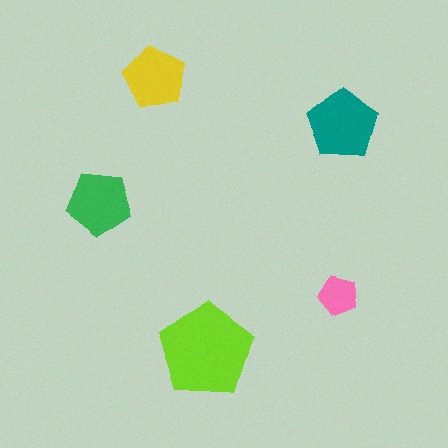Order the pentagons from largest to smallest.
the lime one, the teal one, the green one, the yellow one, the pink one.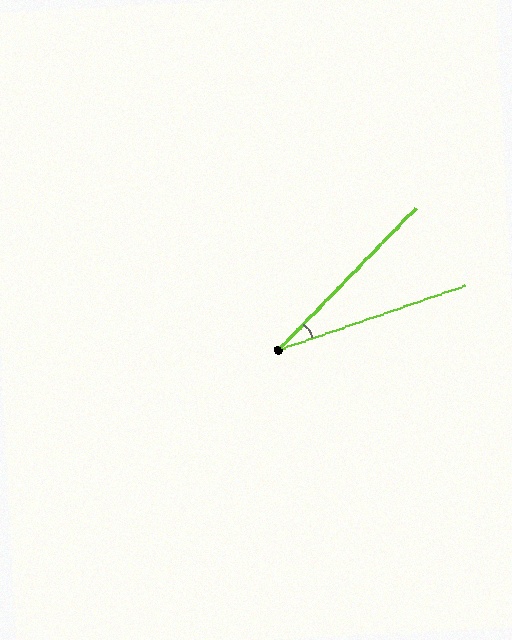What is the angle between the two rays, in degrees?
Approximately 27 degrees.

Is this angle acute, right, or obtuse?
It is acute.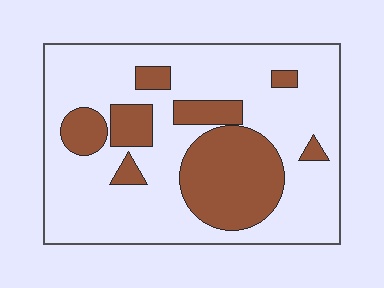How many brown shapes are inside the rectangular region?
8.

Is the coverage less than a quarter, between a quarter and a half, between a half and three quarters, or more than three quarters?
Between a quarter and a half.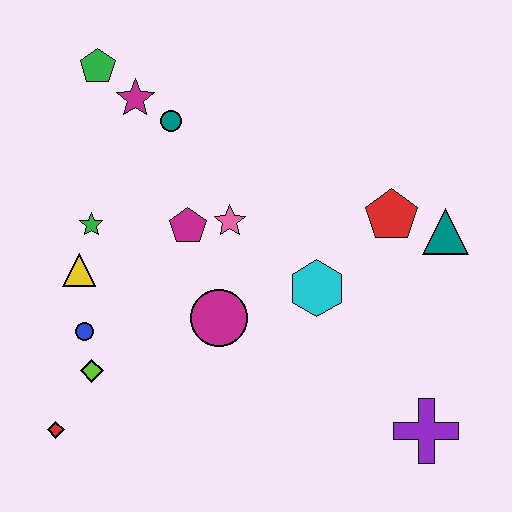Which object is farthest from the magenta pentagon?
The purple cross is farthest from the magenta pentagon.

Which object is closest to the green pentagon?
The magenta star is closest to the green pentagon.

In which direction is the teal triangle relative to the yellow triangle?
The teal triangle is to the right of the yellow triangle.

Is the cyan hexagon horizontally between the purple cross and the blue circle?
Yes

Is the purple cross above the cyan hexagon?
No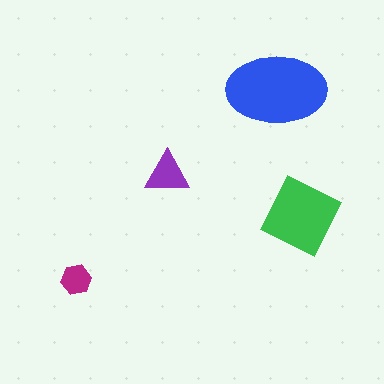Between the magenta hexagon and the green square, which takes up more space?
The green square.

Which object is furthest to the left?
The magenta hexagon is leftmost.